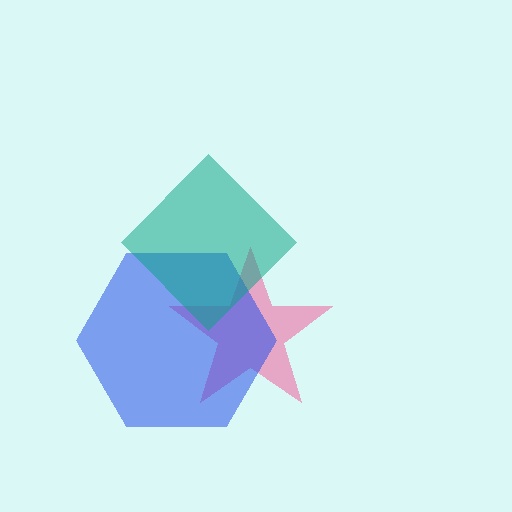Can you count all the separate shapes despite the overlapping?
Yes, there are 3 separate shapes.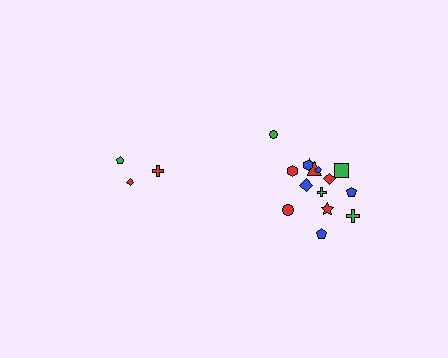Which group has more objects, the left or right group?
The right group.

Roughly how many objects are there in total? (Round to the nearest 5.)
Roughly 20 objects in total.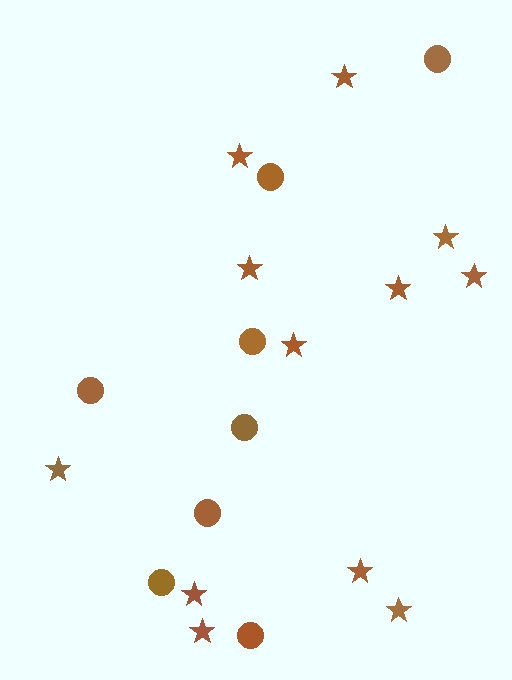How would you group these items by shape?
There are 2 groups: one group of circles (8) and one group of stars (12).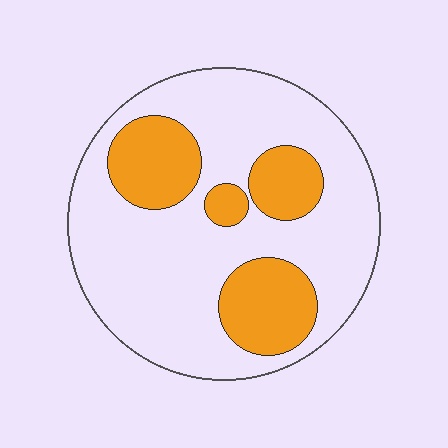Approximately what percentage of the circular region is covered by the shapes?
Approximately 25%.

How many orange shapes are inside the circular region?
4.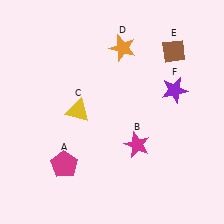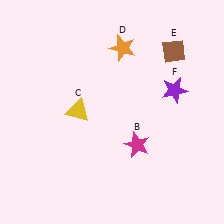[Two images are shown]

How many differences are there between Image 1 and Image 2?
There is 1 difference between the two images.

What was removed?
The magenta pentagon (A) was removed in Image 2.